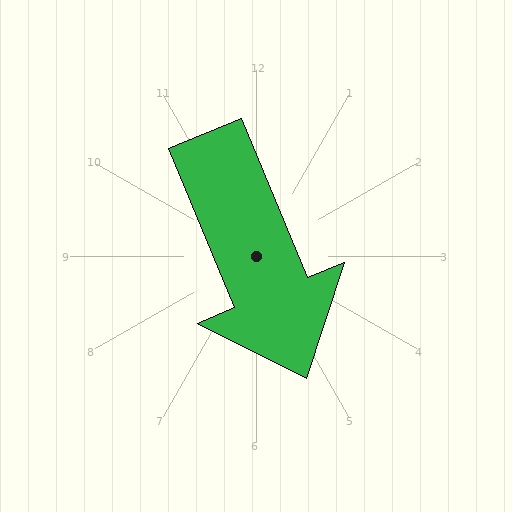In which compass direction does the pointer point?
Southeast.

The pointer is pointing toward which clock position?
Roughly 5 o'clock.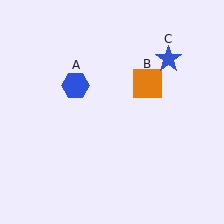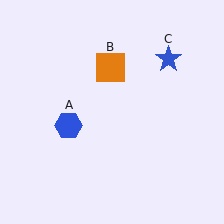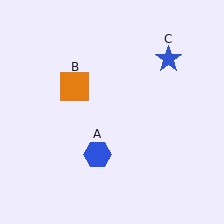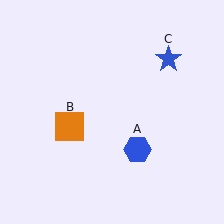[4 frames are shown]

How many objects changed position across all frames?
2 objects changed position: blue hexagon (object A), orange square (object B).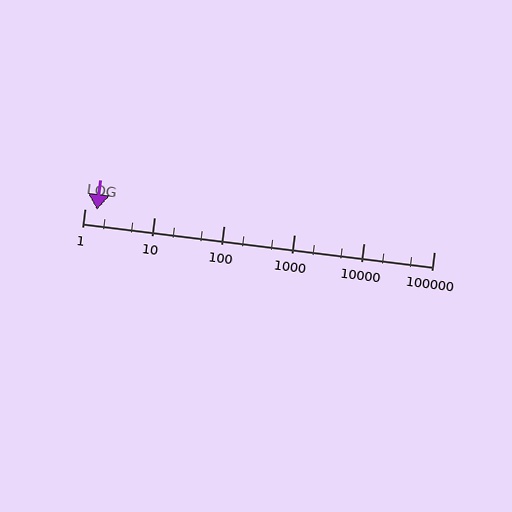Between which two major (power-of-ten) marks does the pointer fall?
The pointer is between 1 and 10.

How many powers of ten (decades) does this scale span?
The scale spans 5 decades, from 1 to 100000.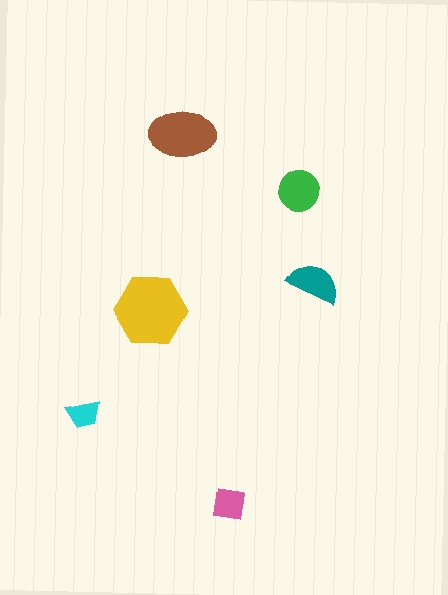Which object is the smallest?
The cyan trapezoid.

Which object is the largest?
The yellow hexagon.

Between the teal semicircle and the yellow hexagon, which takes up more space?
The yellow hexagon.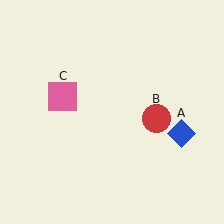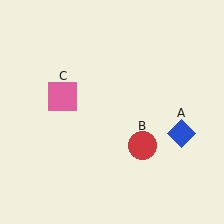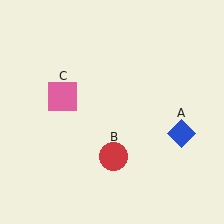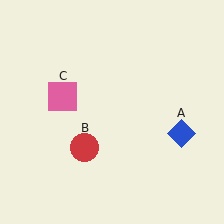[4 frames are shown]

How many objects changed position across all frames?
1 object changed position: red circle (object B).